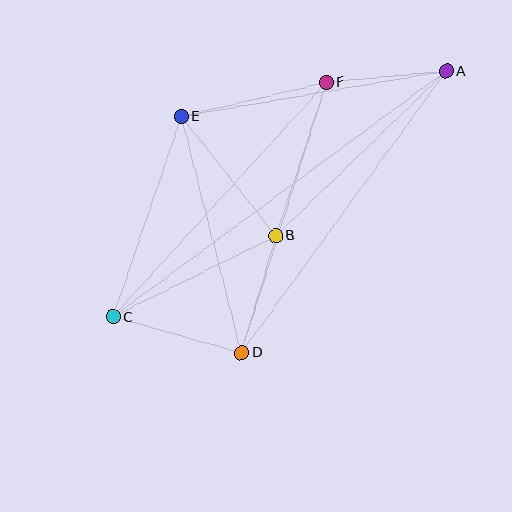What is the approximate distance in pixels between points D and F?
The distance between D and F is approximately 283 pixels.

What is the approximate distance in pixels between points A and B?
The distance between A and B is approximately 237 pixels.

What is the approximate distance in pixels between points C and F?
The distance between C and F is approximately 317 pixels.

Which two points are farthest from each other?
Points A and C are farthest from each other.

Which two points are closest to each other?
Points A and F are closest to each other.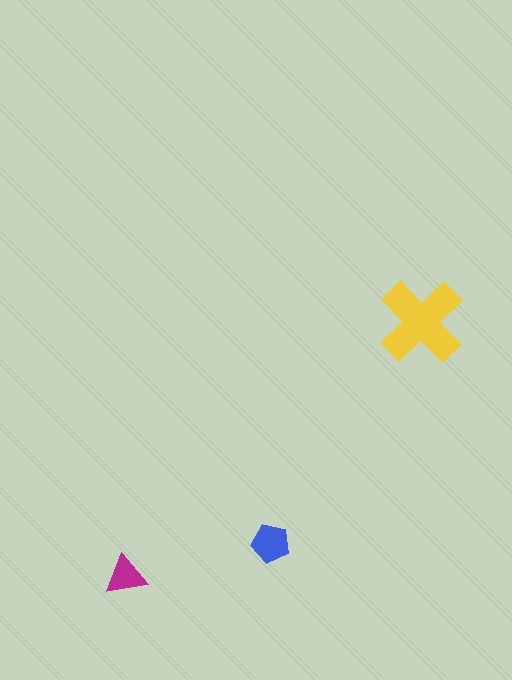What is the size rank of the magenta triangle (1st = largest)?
3rd.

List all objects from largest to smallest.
The yellow cross, the blue pentagon, the magenta triangle.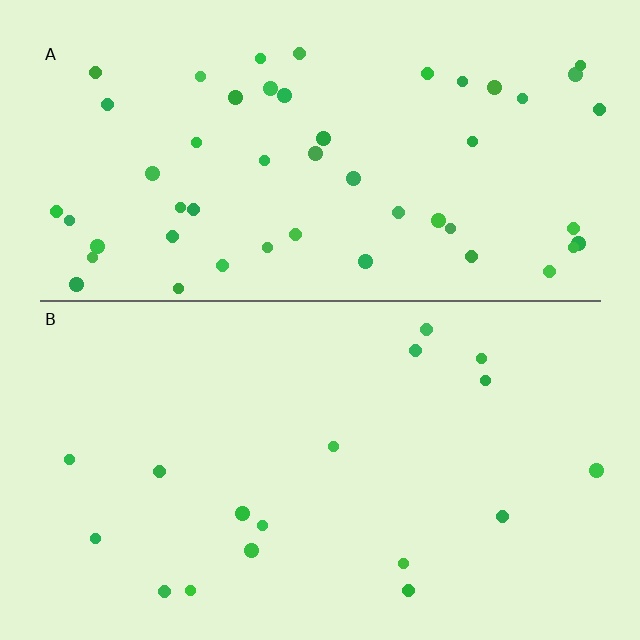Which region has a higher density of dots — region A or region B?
A (the top).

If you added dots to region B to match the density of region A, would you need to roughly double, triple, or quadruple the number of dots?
Approximately triple.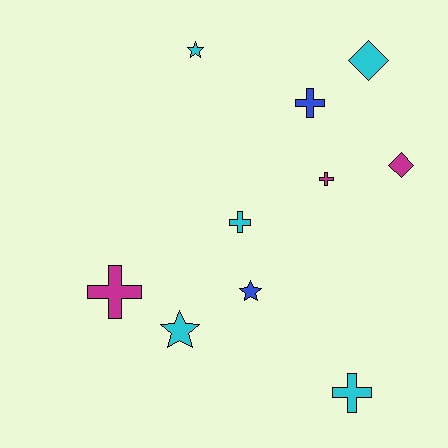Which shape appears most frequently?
Cross, with 5 objects.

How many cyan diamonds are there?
There is 1 cyan diamond.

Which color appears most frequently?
Cyan, with 5 objects.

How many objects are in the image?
There are 10 objects.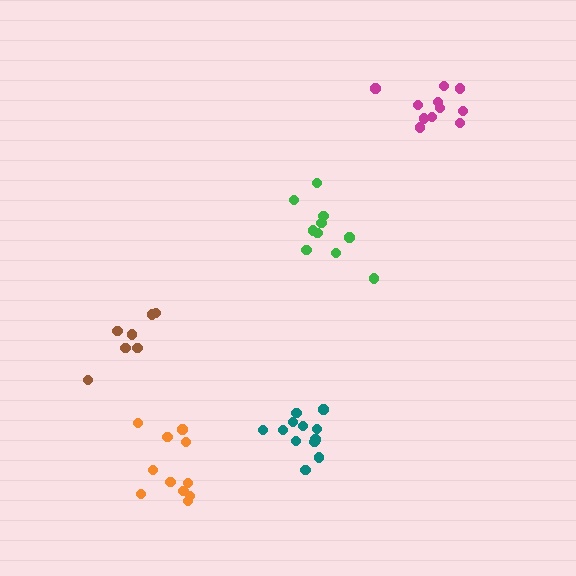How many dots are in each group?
Group 1: 12 dots, Group 2: 10 dots, Group 3: 7 dots, Group 4: 11 dots, Group 5: 11 dots (51 total).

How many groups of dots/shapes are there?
There are 5 groups.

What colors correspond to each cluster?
The clusters are colored: teal, green, brown, magenta, orange.